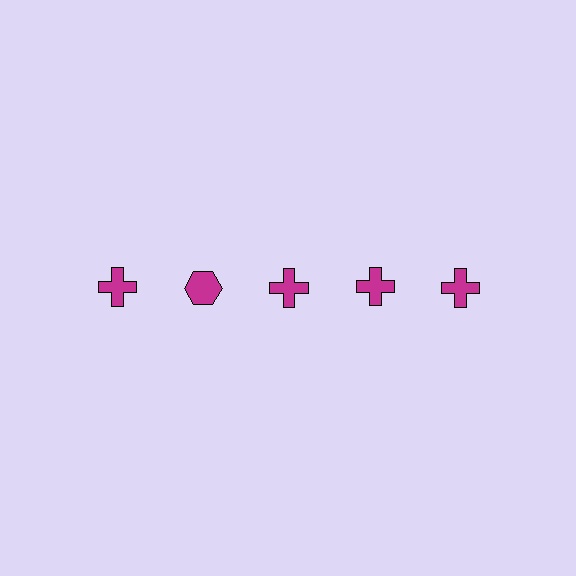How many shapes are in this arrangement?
There are 5 shapes arranged in a grid pattern.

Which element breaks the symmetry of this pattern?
The magenta hexagon in the top row, second from left column breaks the symmetry. All other shapes are magenta crosses.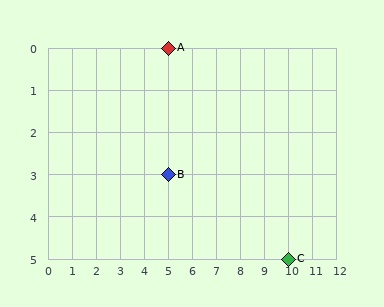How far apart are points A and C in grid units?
Points A and C are 5 columns and 5 rows apart (about 7.1 grid units diagonally).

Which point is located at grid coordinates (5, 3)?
Point B is at (5, 3).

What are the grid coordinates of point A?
Point A is at grid coordinates (5, 0).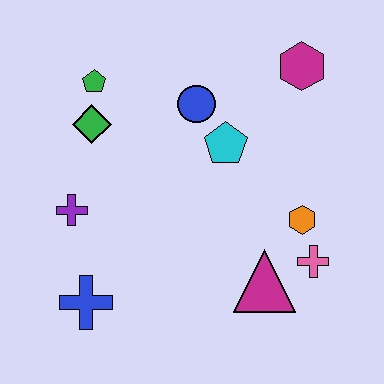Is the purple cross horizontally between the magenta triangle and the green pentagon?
No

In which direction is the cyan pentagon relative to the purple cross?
The cyan pentagon is to the right of the purple cross.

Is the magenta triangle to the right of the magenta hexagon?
No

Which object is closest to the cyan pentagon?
The blue circle is closest to the cyan pentagon.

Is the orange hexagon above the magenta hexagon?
No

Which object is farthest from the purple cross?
The magenta hexagon is farthest from the purple cross.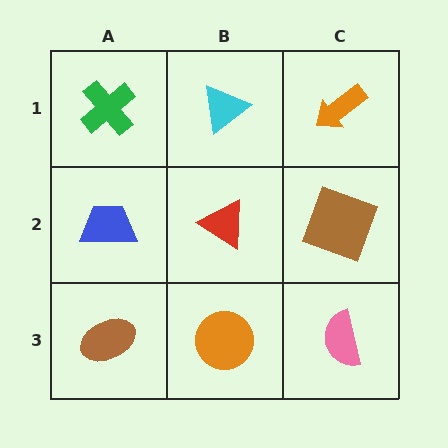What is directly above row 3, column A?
A blue trapezoid.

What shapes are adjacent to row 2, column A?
A green cross (row 1, column A), a brown ellipse (row 3, column A), a red triangle (row 2, column B).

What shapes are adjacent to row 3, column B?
A red triangle (row 2, column B), a brown ellipse (row 3, column A), a pink semicircle (row 3, column C).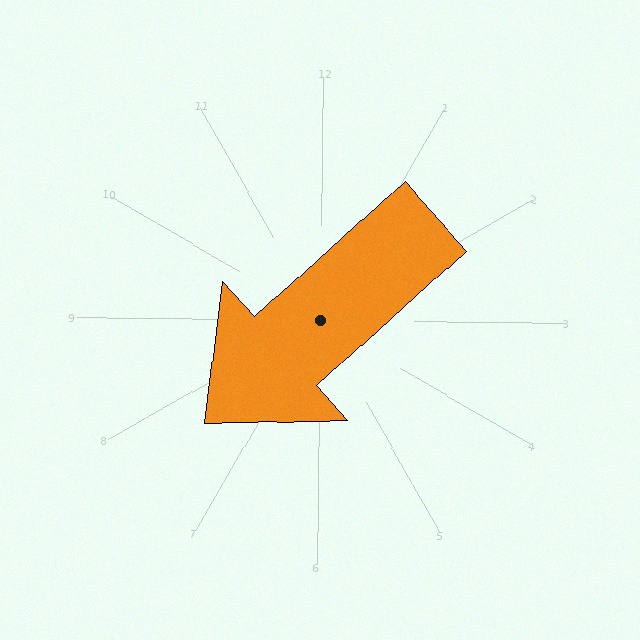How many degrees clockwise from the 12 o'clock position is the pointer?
Approximately 228 degrees.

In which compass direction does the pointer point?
Southwest.